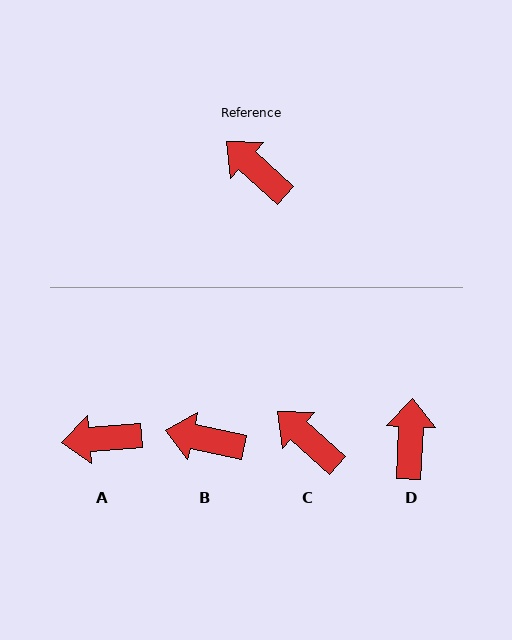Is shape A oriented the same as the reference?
No, it is off by about 47 degrees.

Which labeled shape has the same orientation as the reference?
C.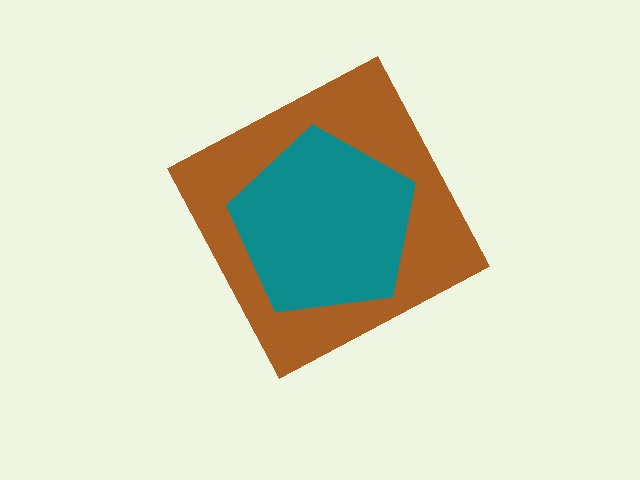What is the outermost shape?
The brown diamond.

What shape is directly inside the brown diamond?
The teal pentagon.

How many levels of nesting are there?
2.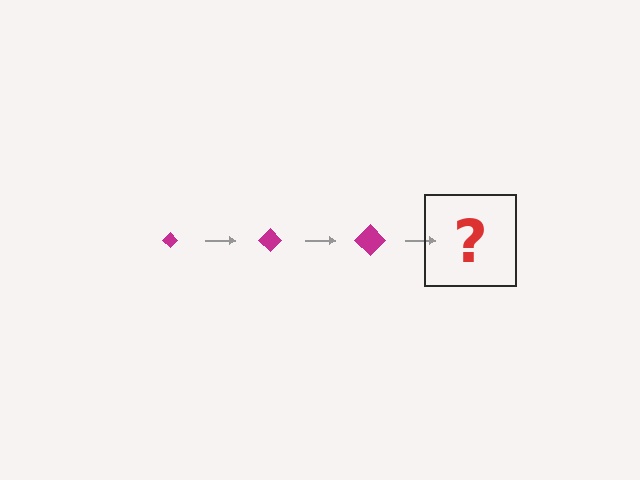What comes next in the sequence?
The next element should be a magenta diamond, larger than the previous one.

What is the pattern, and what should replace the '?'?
The pattern is that the diamond gets progressively larger each step. The '?' should be a magenta diamond, larger than the previous one.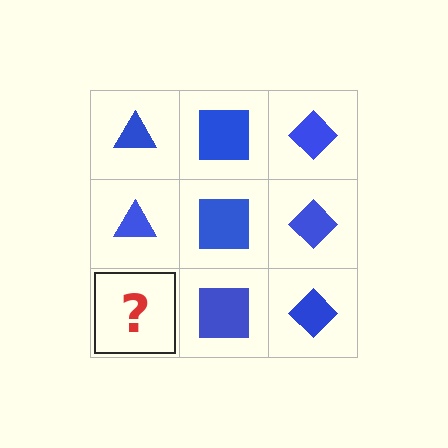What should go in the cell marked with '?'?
The missing cell should contain a blue triangle.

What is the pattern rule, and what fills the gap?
The rule is that each column has a consistent shape. The gap should be filled with a blue triangle.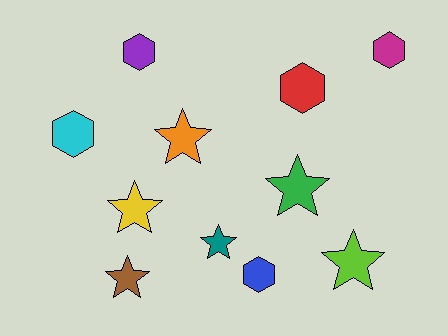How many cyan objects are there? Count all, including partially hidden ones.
There is 1 cyan object.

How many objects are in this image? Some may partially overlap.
There are 11 objects.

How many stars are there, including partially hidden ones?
There are 6 stars.